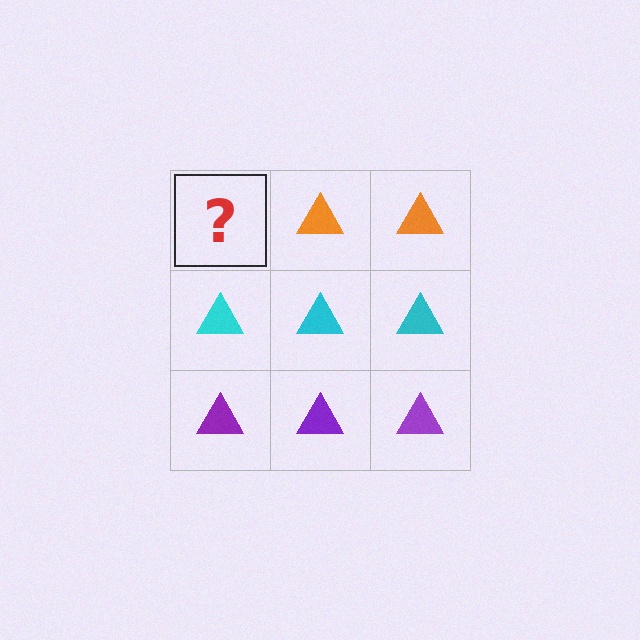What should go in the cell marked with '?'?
The missing cell should contain an orange triangle.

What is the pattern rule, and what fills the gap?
The rule is that each row has a consistent color. The gap should be filled with an orange triangle.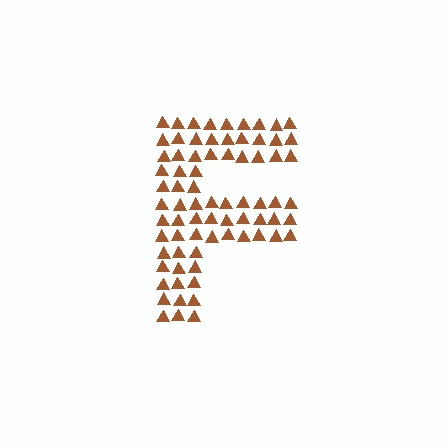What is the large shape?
The large shape is the letter F.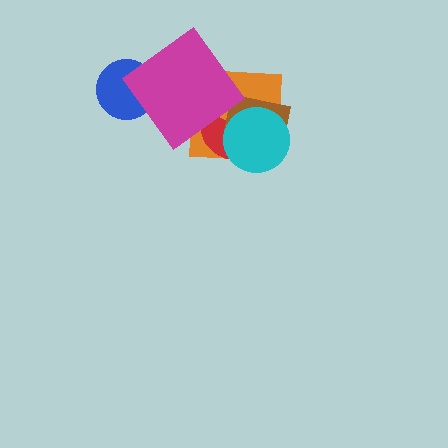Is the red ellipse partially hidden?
Yes, it is partially covered by another shape.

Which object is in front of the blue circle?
The magenta diamond is in front of the blue circle.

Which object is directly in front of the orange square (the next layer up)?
The red ellipse is directly in front of the orange square.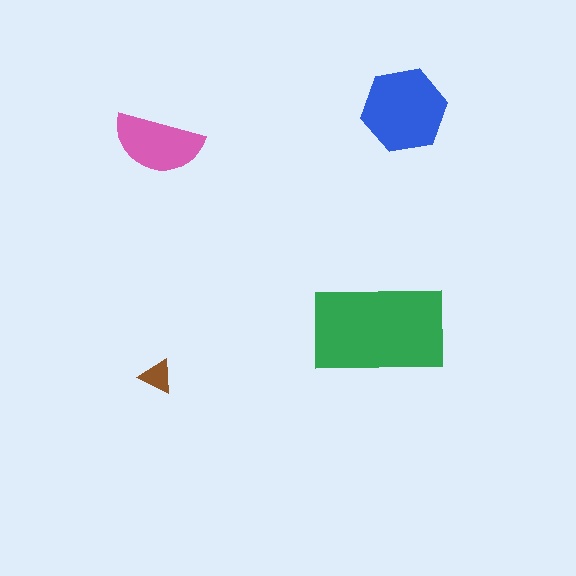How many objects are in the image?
There are 4 objects in the image.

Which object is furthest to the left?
The pink semicircle is leftmost.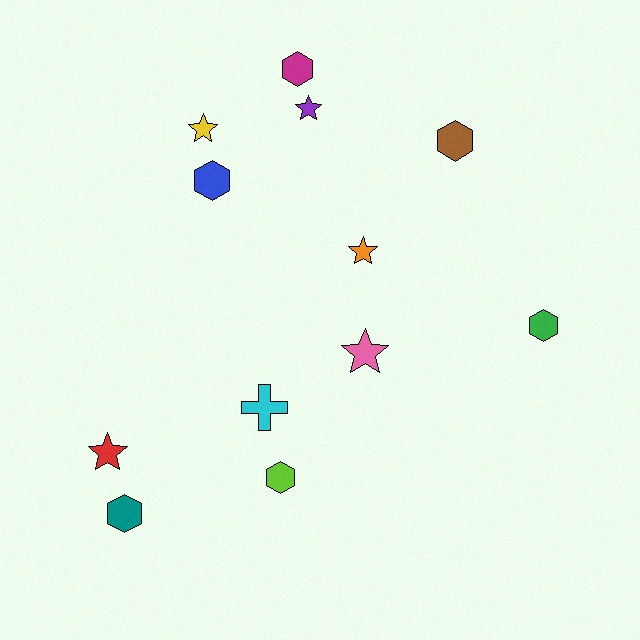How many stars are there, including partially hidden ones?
There are 5 stars.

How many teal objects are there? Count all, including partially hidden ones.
There is 1 teal object.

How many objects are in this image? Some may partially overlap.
There are 12 objects.